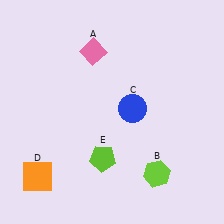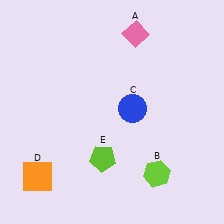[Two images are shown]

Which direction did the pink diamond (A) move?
The pink diamond (A) moved right.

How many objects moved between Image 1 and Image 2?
1 object moved between the two images.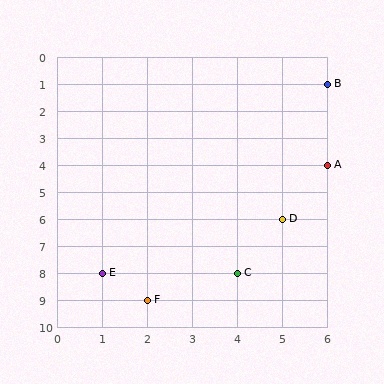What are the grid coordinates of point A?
Point A is at grid coordinates (6, 4).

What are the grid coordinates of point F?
Point F is at grid coordinates (2, 9).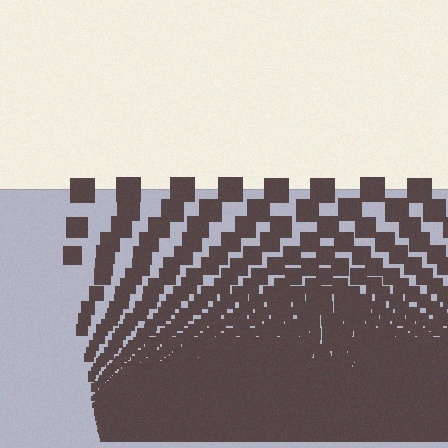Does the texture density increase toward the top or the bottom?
Density increases toward the bottom.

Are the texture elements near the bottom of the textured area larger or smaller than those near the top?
Smaller. The gradient is inverted — elements near the bottom are smaller and denser.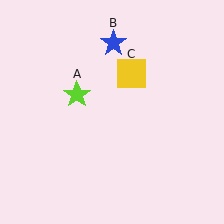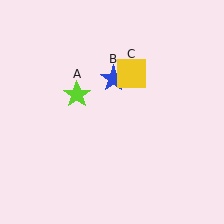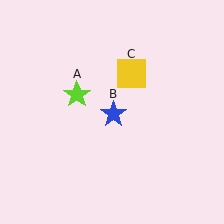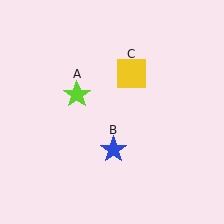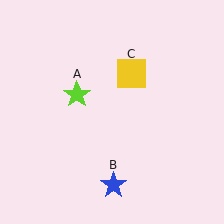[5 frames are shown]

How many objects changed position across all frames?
1 object changed position: blue star (object B).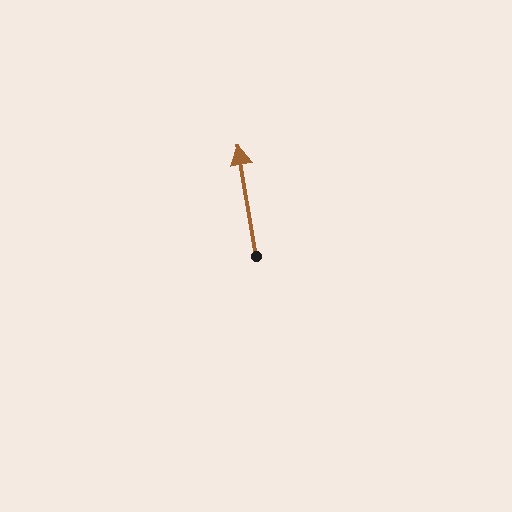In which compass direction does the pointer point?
North.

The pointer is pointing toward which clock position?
Roughly 12 o'clock.